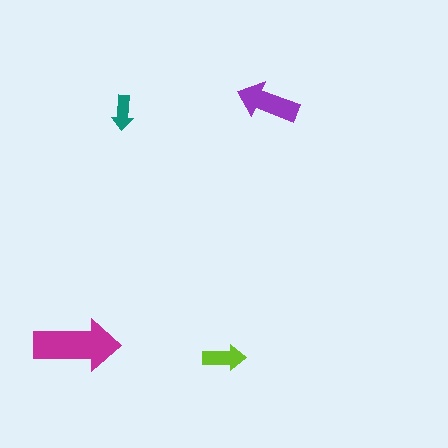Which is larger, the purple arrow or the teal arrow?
The purple one.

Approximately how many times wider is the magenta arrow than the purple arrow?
About 1.5 times wider.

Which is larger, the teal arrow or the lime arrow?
The lime one.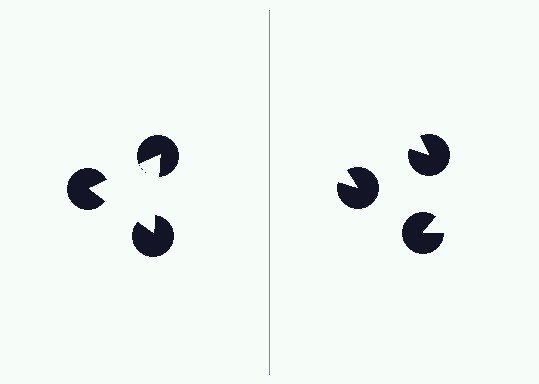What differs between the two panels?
The pac-man discs are positioned identically on both sides; only the wedge orientations differ. On the left they align to a triangle; on the right they are misaligned.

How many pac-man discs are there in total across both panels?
6 — 3 on each side.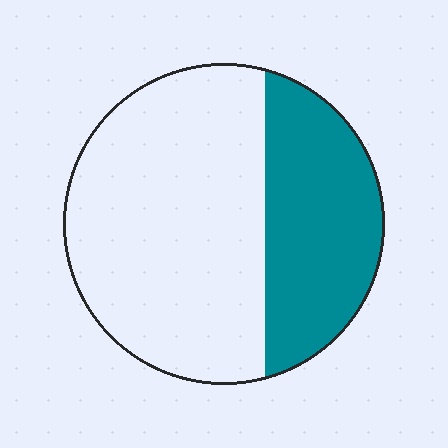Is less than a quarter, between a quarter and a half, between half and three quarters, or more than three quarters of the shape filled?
Between a quarter and a half.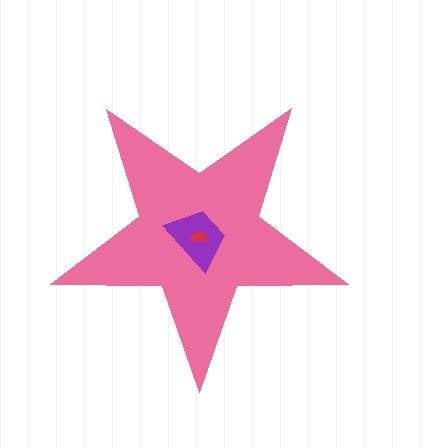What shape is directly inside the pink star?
The purple trapezoid.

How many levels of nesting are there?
3.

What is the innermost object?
The red semicircle.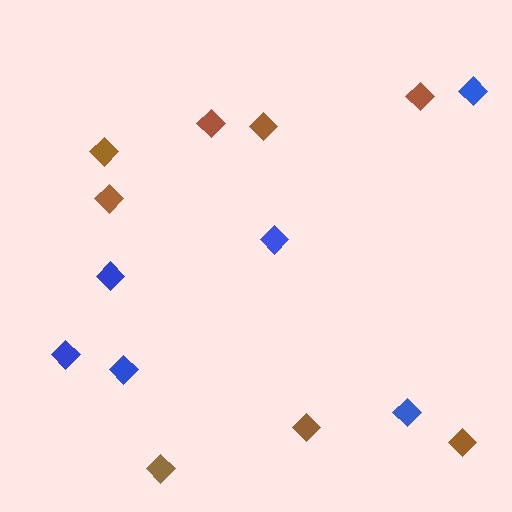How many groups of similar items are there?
There are 2 groups: one group of blue diamonds (6) and one group of brown diamonds (8).